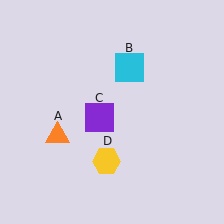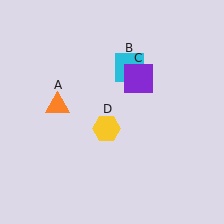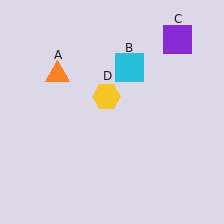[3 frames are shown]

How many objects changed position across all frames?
3 objects changed position: orange triangle (object A), purple square (object C), yellow hexagon (object D).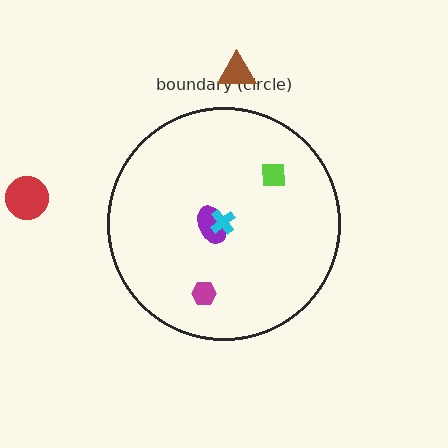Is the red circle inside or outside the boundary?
Outside.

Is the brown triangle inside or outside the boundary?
Outside.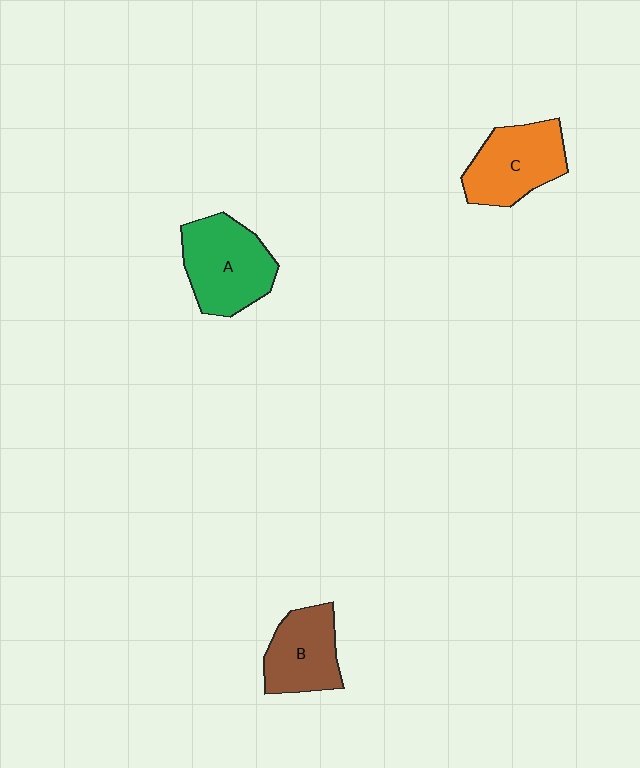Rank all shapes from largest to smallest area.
From largest to smallest: A (green), C (orange), B (brown).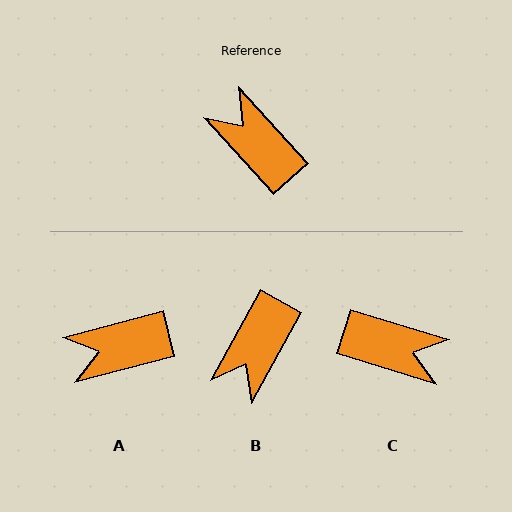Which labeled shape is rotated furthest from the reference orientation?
C, about 149 degrees away.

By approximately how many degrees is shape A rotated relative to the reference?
Approximately 63 degrees counter-clockwise.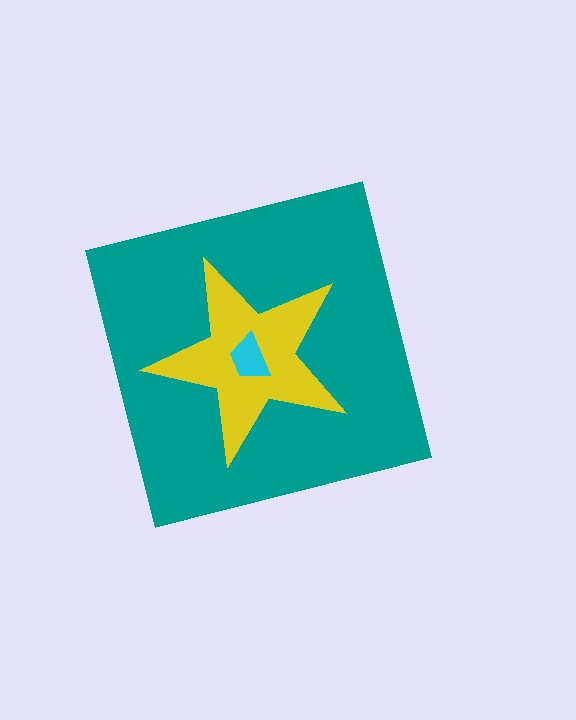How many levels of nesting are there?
3.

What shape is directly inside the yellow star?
The cyan trapezoid.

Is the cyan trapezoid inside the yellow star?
Yes.